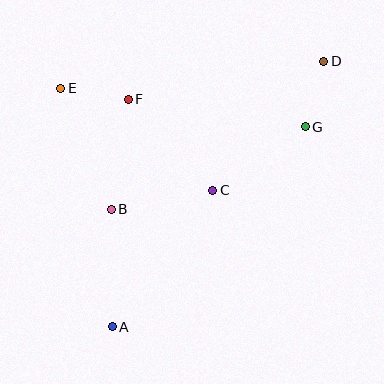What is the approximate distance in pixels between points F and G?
The distance between F and G is approximately 179 pixels.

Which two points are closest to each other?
Points D and G are closest to each other.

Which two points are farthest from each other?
Points A and D are farthest from each other.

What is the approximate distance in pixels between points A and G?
The distance between A and G is approximately 278 pixels.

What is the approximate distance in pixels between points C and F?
The distance between C and F is approximately 124 pixels.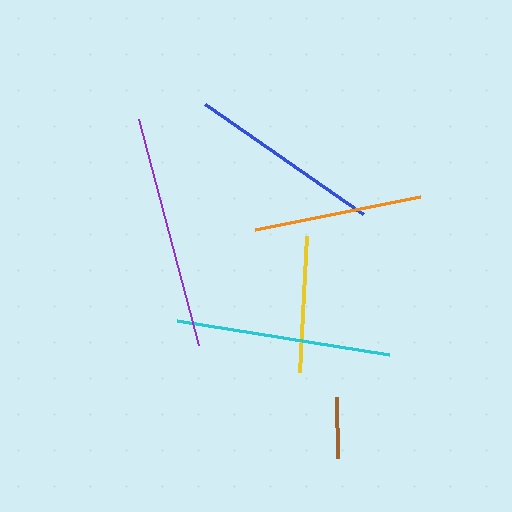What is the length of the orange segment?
The orange segment is approximately 168 pixels long.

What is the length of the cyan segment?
The cyan segment is approximately 215 pixels long.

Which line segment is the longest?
The purple line is the longest at approximately 234 pixels.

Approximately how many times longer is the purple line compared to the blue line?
The purple line is approximately 1.2 times the length of the blue line.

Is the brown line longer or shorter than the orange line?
The orange line is longer than the brown line.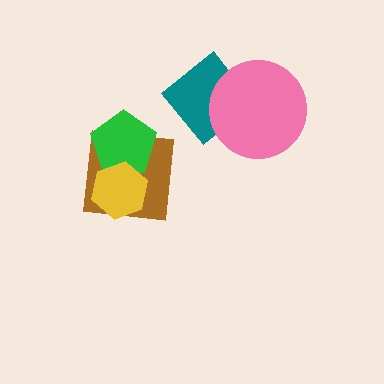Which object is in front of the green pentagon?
The yellow hexagon is in front of the green pentagon.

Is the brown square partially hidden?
Yes, it is partially covered by another shape.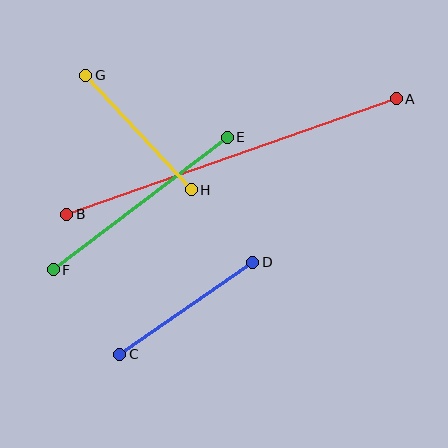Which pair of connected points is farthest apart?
Points A and B are farthest apart.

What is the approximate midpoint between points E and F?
The midpoint is at approximately (140, 204) pixels.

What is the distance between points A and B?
The distance is approximately 349 pixels.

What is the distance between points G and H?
The distance is approximately 156 pixels.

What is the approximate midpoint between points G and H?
The midpoint is at approximately (138, 133) pixels.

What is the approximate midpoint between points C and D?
The midpoint is at approximately (186, 308) pixels.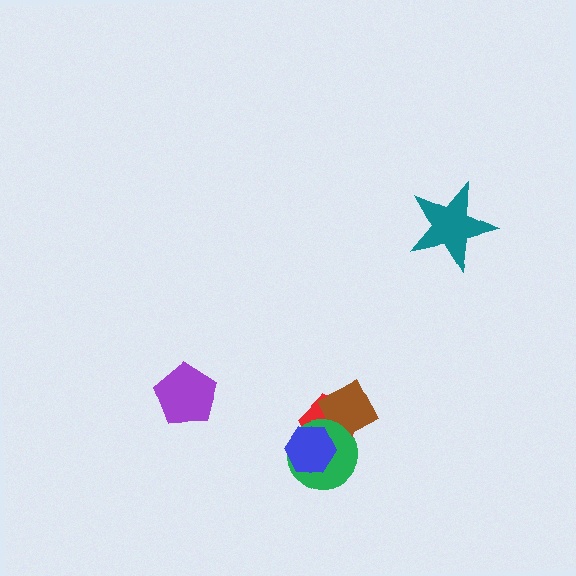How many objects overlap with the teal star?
0 objects overlap with the teal star.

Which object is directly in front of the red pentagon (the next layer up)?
The brown diamond is directly in front of the red pentagon.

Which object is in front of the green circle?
The blue hexagon is in front of the green circle.